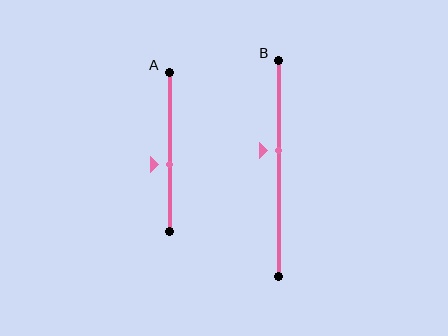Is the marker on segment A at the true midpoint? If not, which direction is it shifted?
No, the marker on segment A is shifted downward by about 8% of the segment length.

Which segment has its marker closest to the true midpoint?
Segment A has its marker closest to the true midpoint.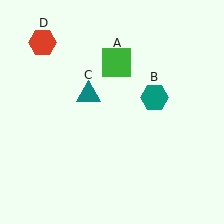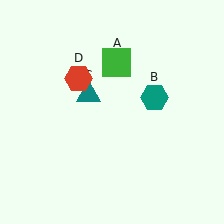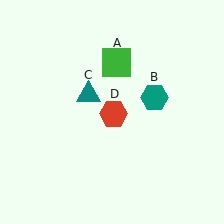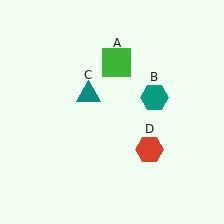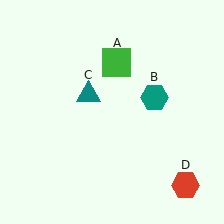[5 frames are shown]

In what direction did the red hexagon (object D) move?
The red hexagon (object D) moved down and to the right.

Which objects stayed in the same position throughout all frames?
Green square (object A) and teal hexagon (object B) and teal triangle (object C) remained stationary.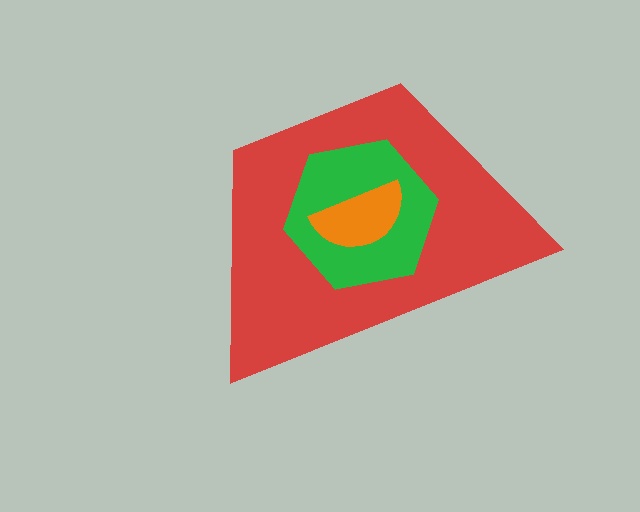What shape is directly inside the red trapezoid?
The green hexagon.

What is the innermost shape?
The orange semicircle.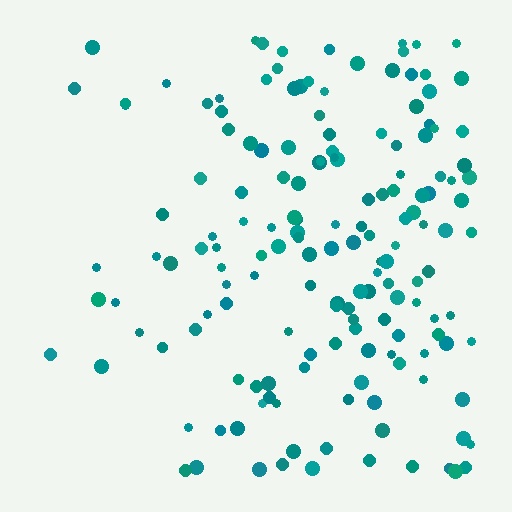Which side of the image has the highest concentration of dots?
The right.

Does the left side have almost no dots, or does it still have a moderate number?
Still a moderate number, just noticeably fewer than the right.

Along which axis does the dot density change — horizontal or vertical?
Horizontal.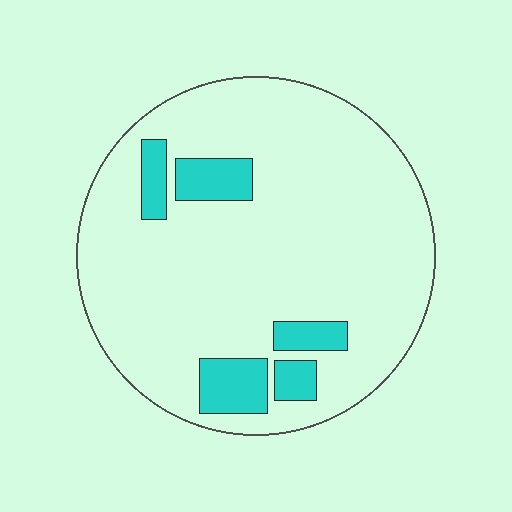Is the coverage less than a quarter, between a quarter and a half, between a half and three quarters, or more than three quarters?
Less than a quarter.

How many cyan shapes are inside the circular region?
5.